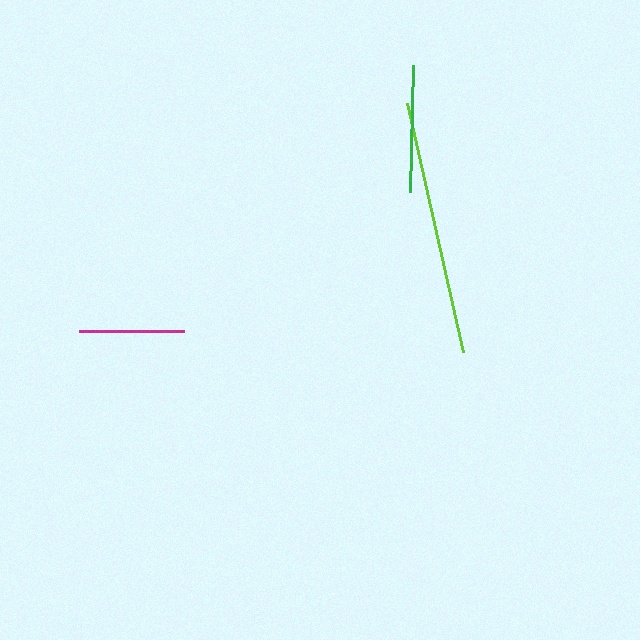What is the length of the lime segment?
The lime segment is approximately 255 pixels long.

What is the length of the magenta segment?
The magenta segment is approximately 105 pixels long.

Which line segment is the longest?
The lime line is the longest at approximately 255 pixels.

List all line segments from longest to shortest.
From longest to shortest: lime, green, magenta.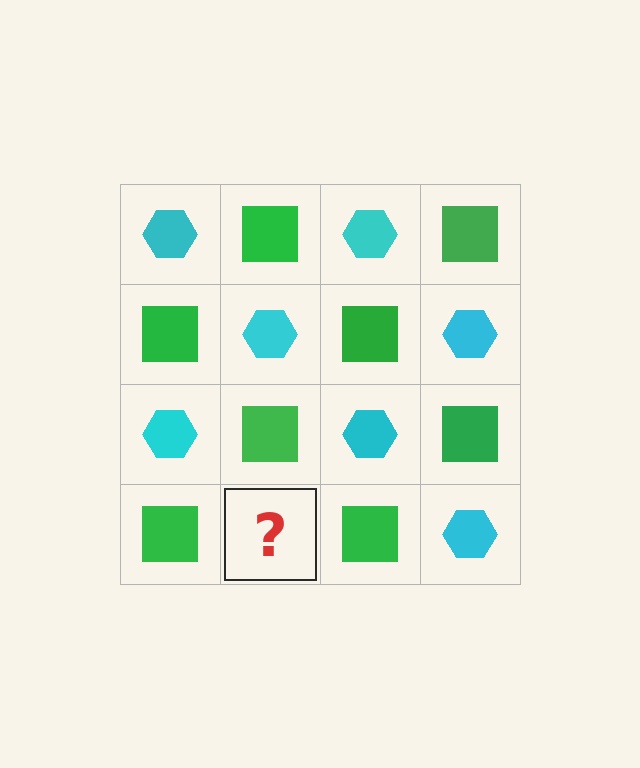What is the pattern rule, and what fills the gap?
The rule is that it alternates cyan hexagon and green square in a checkerboard pattern. The gap should be filled with a cyan hexagon.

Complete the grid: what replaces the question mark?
The question mark should be replaced with a cyan hexagon.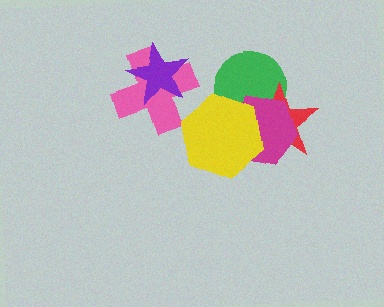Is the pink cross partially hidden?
Yes, it is partially covered by another shape.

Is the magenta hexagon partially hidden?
Yes, it is partially covered by another shape.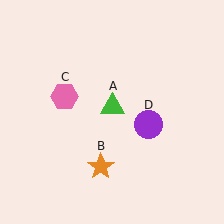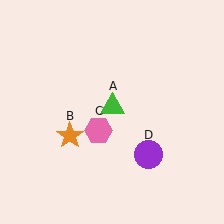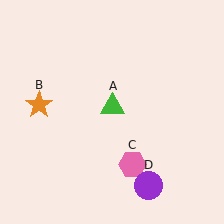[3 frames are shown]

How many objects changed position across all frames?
3 objects changed position: orange star (object B), pink hexagon (object C), purple circle (object D).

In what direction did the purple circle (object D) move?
The purple circle (object D) moved down.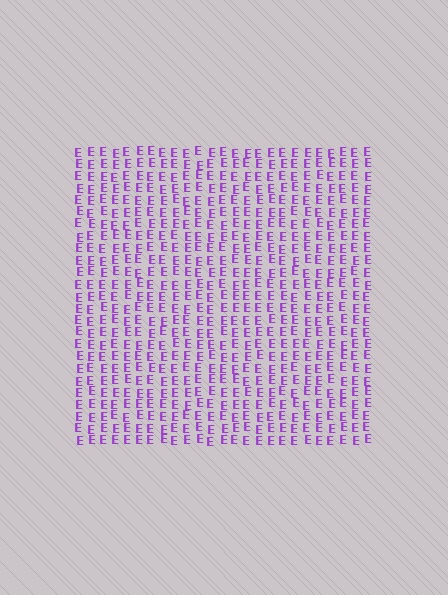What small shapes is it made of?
It is made of small letter E's.